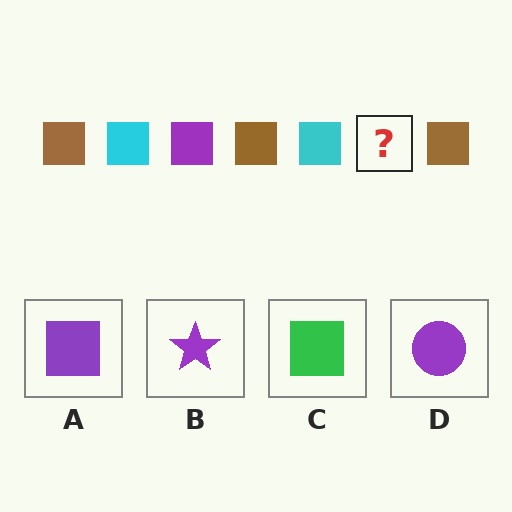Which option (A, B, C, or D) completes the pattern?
A.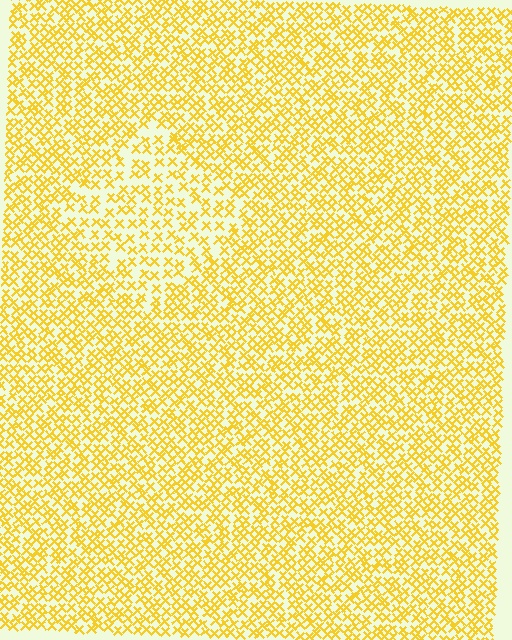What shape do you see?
I see a diamond.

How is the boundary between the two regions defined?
The boundary is defined by a change in element density (approximately 1.7x ratio). All elements are the same color, size, and shape.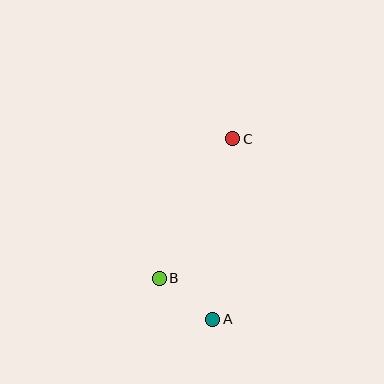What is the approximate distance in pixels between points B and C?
The distance between B and C is approximately 157 pixels.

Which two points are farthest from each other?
Points A and C are farthest from each other.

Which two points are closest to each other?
Points A and B are closest to each other.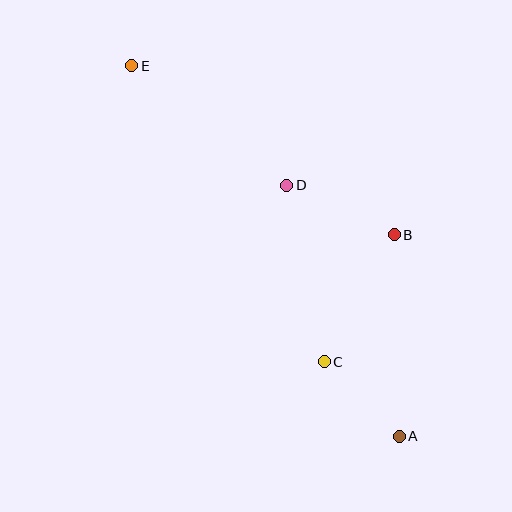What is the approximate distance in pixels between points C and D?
The distance between C and D is approximately 180 pixels.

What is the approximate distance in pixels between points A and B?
The distance between A and B is approximately 202 pixels.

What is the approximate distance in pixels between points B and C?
The distance between B and C is approximately 145 pixels.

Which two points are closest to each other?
Points A and C are closest to each other.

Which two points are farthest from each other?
Points A and E are farthest from each other.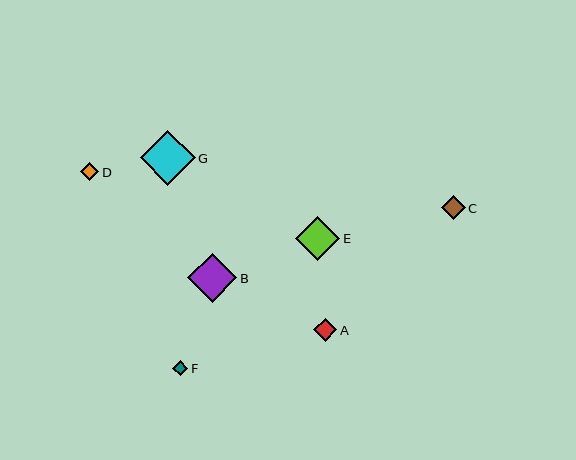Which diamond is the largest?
Diamond G is the largest with a size of approximately 55 pixels.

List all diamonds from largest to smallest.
From largest to smallest: G, B, E, C, A, D, F.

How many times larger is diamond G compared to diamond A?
Diamond G is approximately 2.4 times the size of diamond A.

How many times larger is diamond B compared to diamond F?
Diamond B is approximately 3.3 times the size of diamond F.